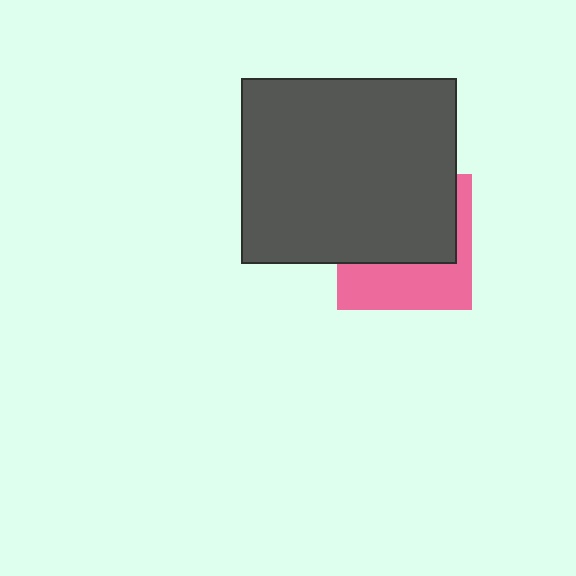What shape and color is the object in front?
The object in front is a dark gray rectangle.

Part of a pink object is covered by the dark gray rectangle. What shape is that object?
It is a square.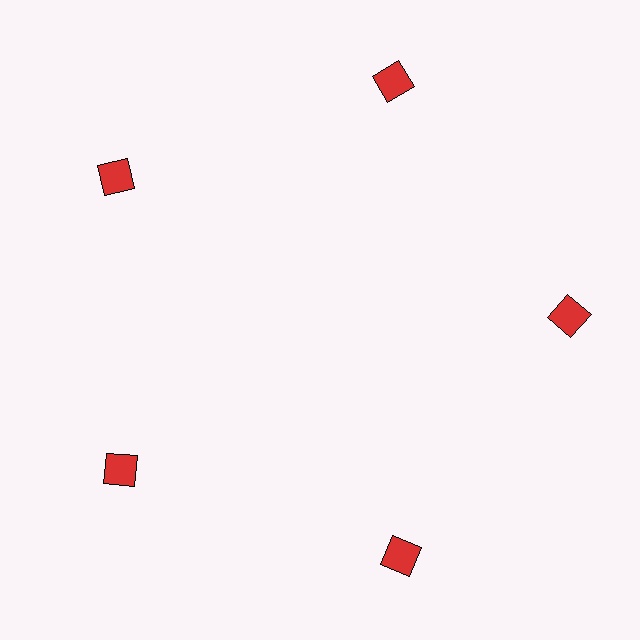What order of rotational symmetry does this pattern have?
This pattern has 5-fold rotational symmetry.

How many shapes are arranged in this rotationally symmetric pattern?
There are 5 shapes, arranged in 5 groups of 1.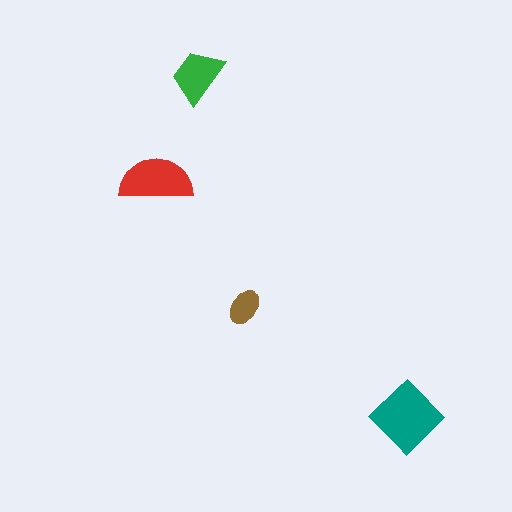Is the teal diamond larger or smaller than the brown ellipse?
Larger.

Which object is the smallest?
The brown ellipse.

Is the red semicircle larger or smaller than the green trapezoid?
Larger.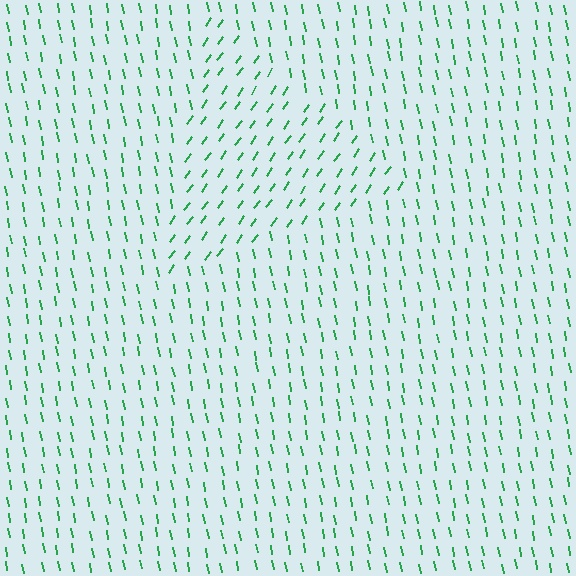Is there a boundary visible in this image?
Yes, there is a texture boundary formed by a change in line orientation.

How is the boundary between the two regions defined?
The boundary is defined purely by a change in line orientation (approximately 45 degrees difference). All lines are the same color and thickness.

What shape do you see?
I see a triangle.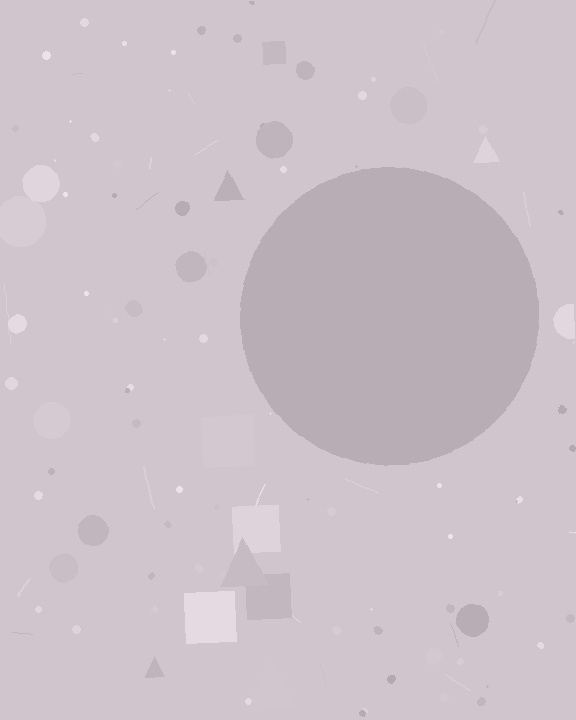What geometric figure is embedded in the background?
A circle is embedded in the background.